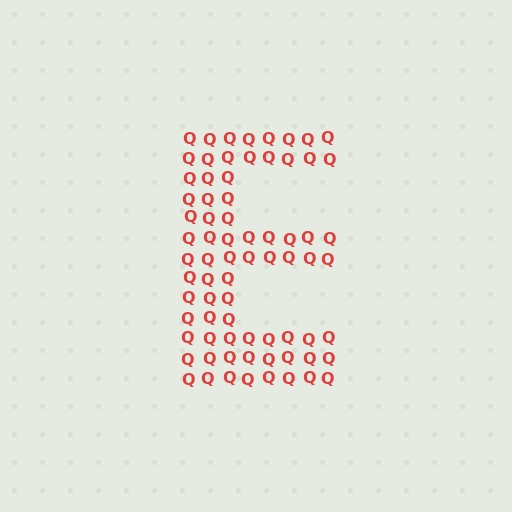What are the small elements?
The small elements are letter Q's.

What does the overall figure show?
The overall figure shows the letter E.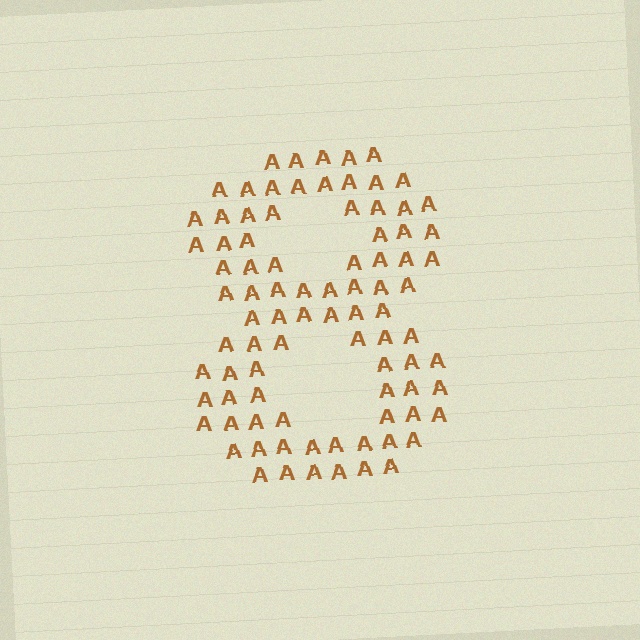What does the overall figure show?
The overall figure shows the digit 8.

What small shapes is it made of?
It is made of small letter A's.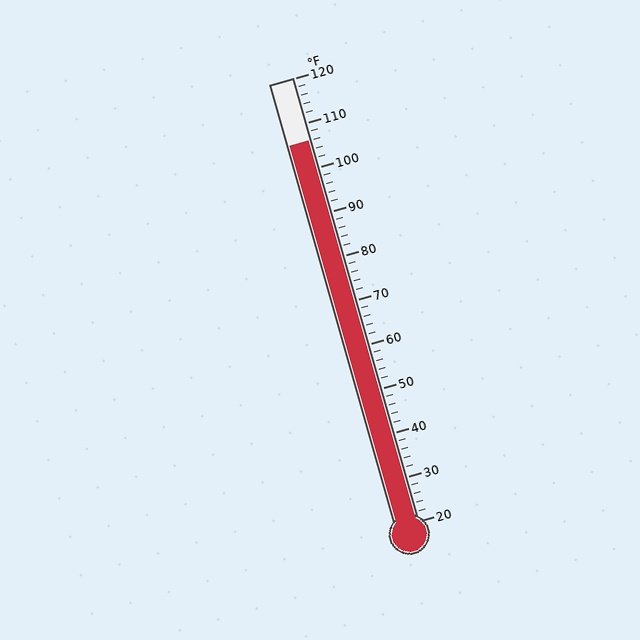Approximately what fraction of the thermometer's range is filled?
The thermometer is filled to approximately 85% of its range.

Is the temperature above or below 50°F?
The temperature is above 50°F.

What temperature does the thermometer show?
The thermometer shows approximately 106°F.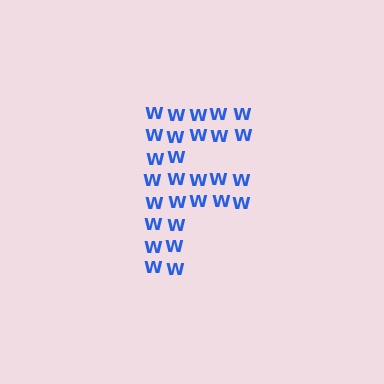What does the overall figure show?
The overall figure shows the letter F.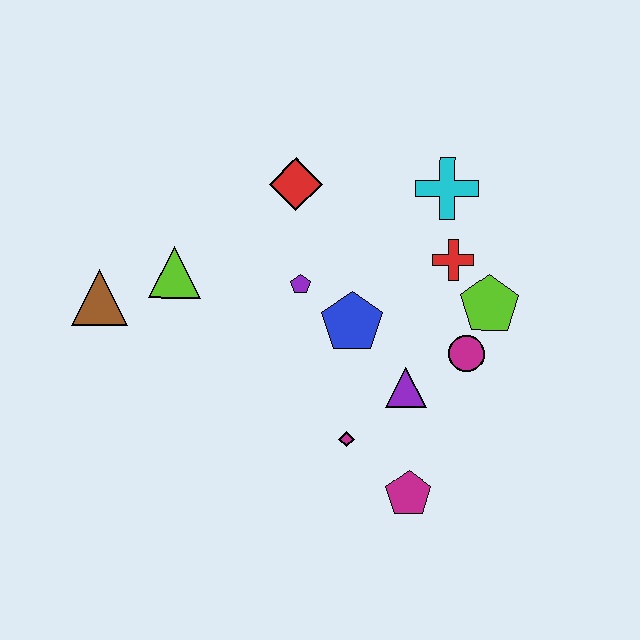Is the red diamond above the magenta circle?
Yes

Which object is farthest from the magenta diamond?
The brown triangle is farthest from the magenta diamond.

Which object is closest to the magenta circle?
The lime pentagon is closest to the magenta circle.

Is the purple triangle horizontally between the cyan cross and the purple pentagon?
Yes